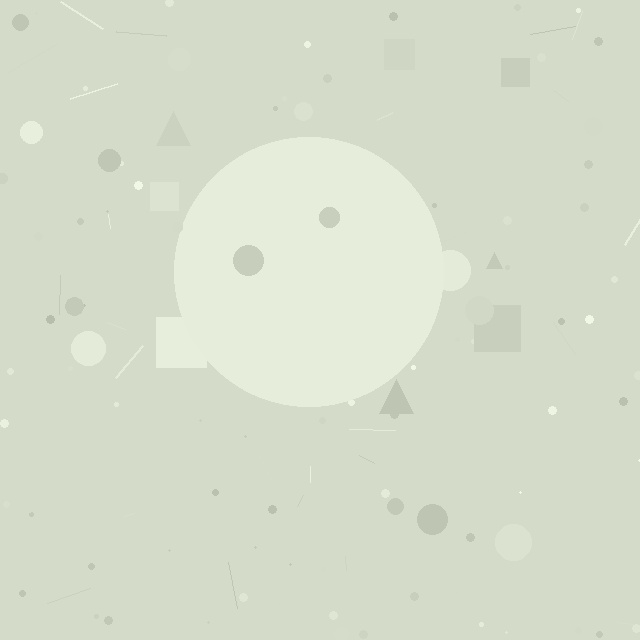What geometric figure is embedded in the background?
A circle is embedded in the background.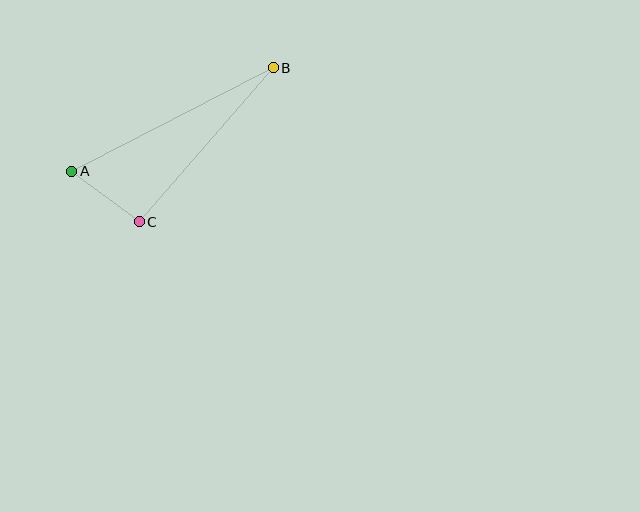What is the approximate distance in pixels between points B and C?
The distance between B and C is approximately 204 pixels.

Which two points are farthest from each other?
Points A and B are farthest from each other.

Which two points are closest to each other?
Points A and C are closest to each other.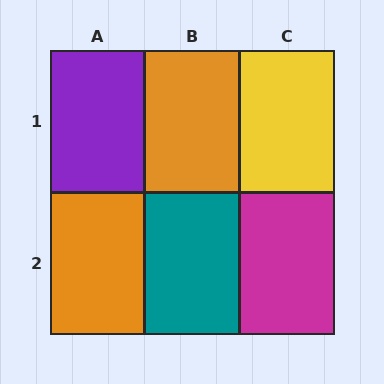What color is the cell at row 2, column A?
Orange.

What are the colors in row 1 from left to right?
Purple, orange, yellow.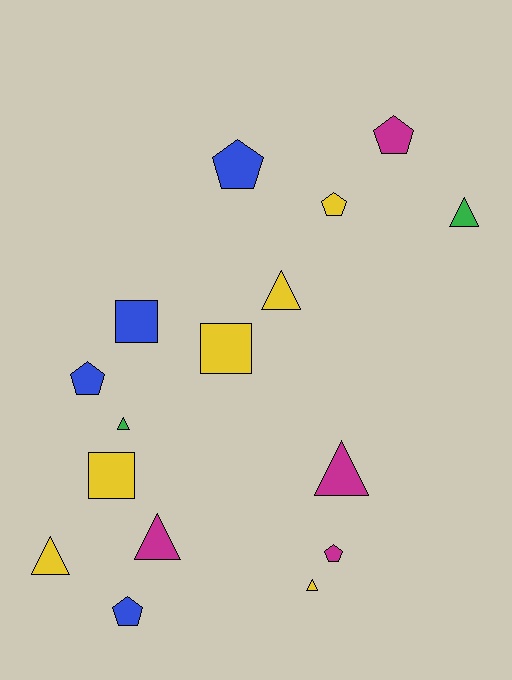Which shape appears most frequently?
Triangle, with 7 objects.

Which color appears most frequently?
Yellow, with 6 objects.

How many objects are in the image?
There are 16 objects.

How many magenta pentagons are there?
There are 2 magenta pentagons.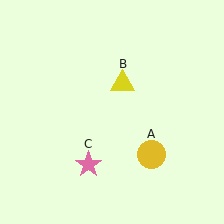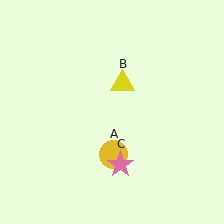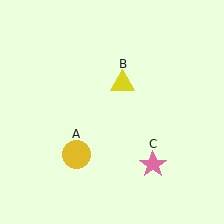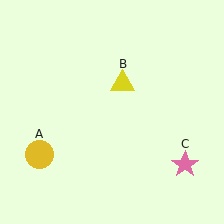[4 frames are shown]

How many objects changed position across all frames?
2 objects changed position: yellow circle (object A), pink star (object C).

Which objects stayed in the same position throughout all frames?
Yellow triangle (object B) remained stationary.